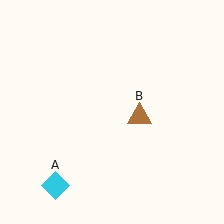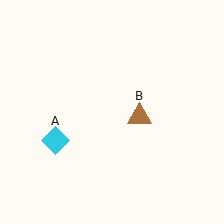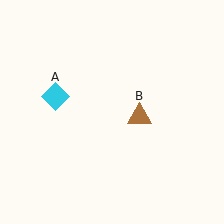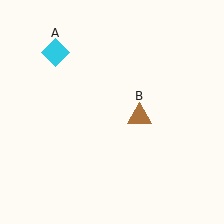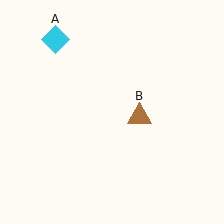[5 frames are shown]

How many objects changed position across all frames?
1 object changed position: cyan diamond (object A).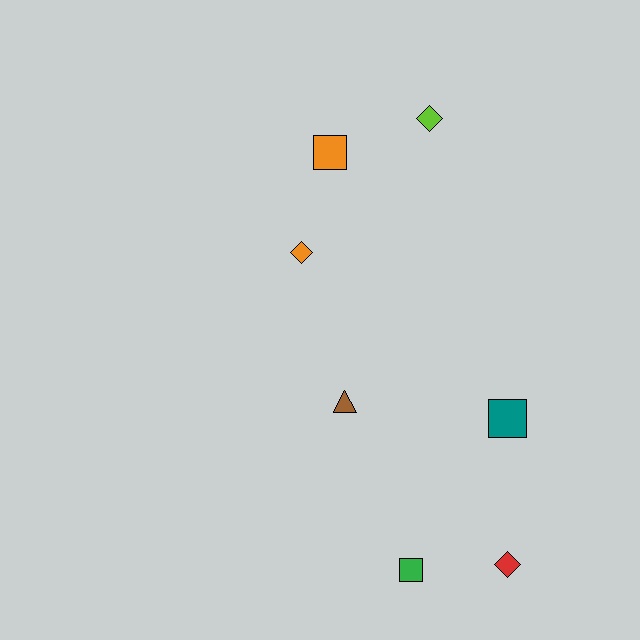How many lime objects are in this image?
There is 1 lime object.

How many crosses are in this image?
There are no crosses.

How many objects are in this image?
There are 7 objects.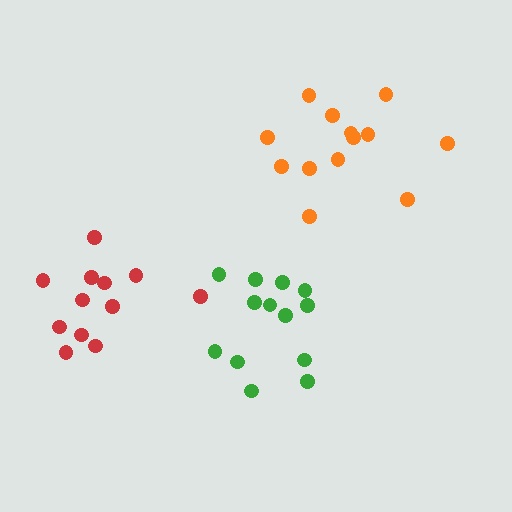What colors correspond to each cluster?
The clusters are colored: green, orange, red.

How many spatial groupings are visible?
There are 3 spatial groupings.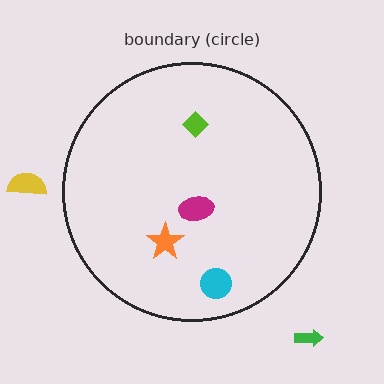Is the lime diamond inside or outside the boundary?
Inside.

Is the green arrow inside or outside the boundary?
Outside.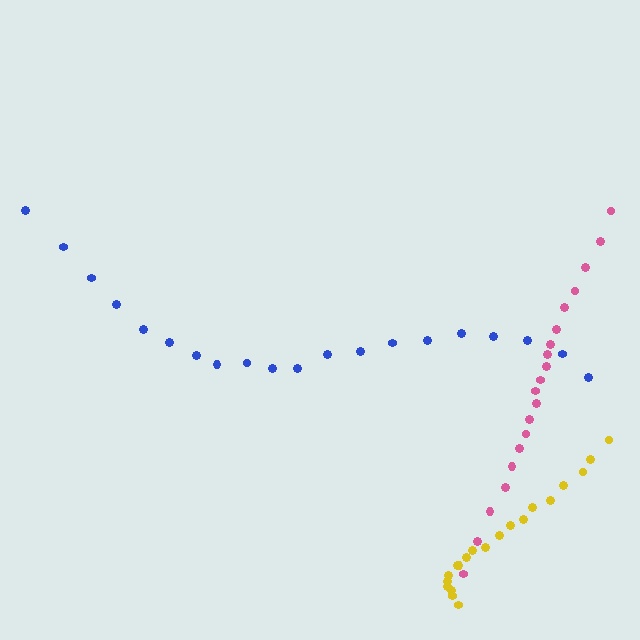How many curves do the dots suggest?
There are 3 distinct paths.